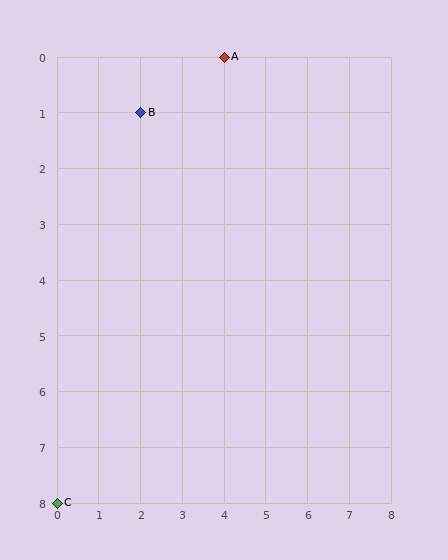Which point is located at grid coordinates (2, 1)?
Point B is at (2, 1).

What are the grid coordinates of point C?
Point C is at grid coordinates (0, 8).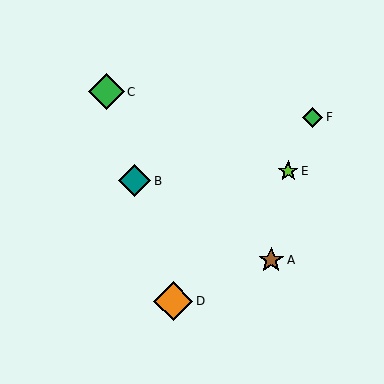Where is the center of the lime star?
The center of the lime star is at (288, 171).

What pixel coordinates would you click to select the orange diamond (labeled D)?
Click at (173, 301) to select the orange diamond D.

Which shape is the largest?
The orange diamond (labeled D) is the largest.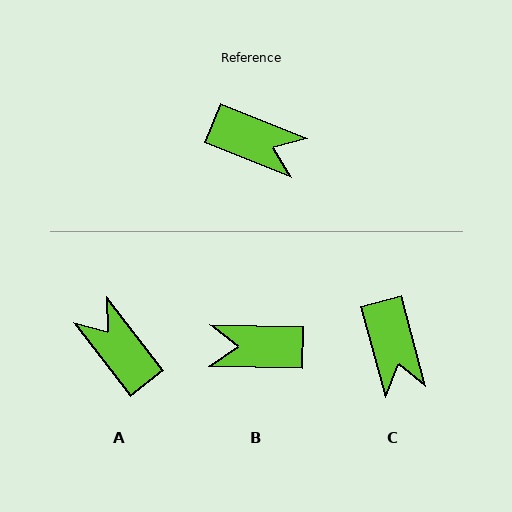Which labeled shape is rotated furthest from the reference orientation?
B, about 160 degrees away.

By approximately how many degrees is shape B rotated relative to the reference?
Approximately 160 degrees clockwise.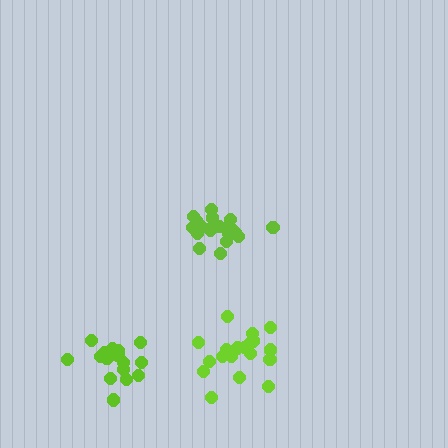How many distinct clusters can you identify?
There are 3 distinct clusters.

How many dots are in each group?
Group 1: 19 dots, Group 2: 20 dots, Group 3: 18 dots (57 total).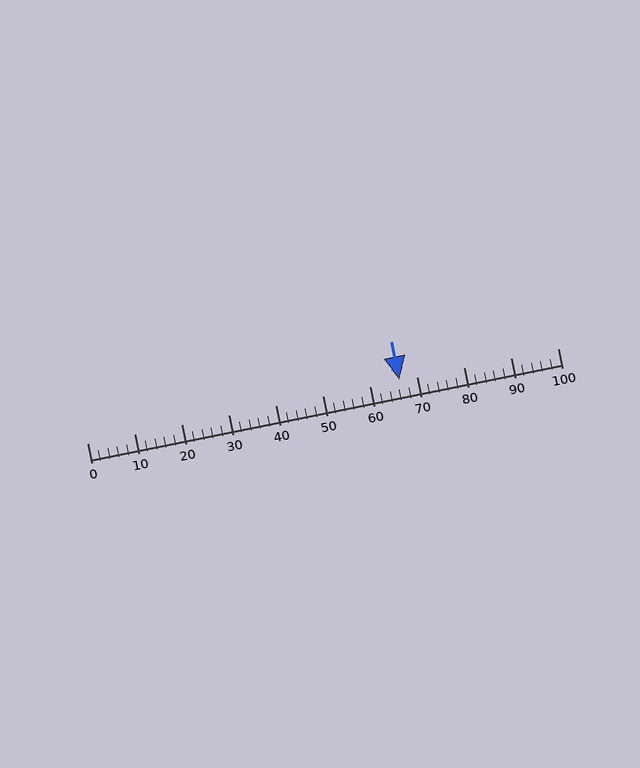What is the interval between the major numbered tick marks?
The major tick marks are spaced 10 units apart.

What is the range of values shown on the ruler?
The ruler shows values from 0 to 100.